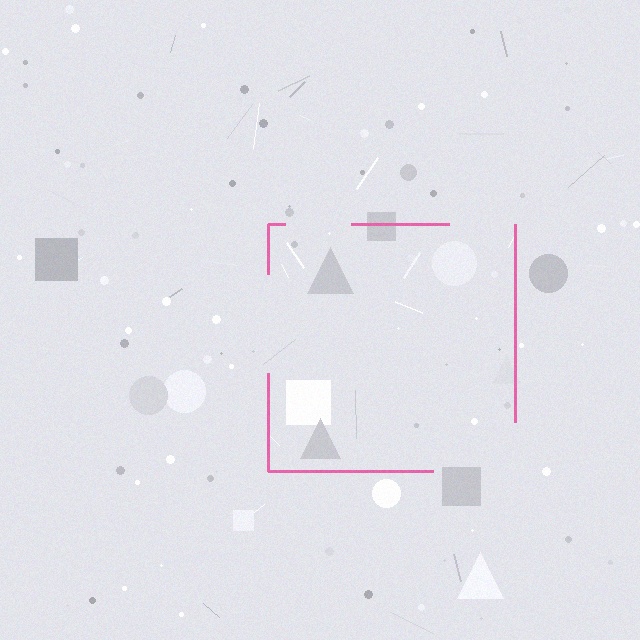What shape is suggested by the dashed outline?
The dashed outline suggests a square.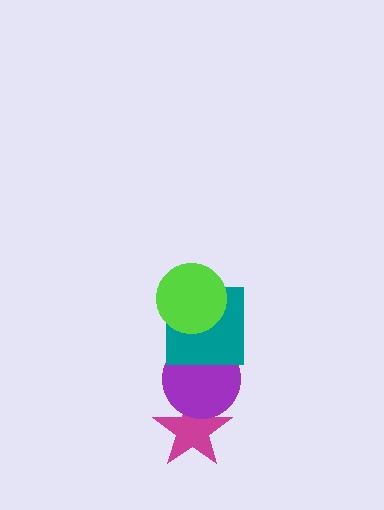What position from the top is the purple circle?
The purple circle is 3rd from the top.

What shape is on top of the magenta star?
The purple circle is on top of the magenta star.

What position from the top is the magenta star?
The magenta star is 4th from the top.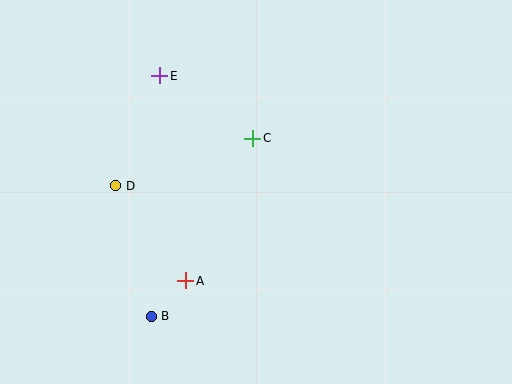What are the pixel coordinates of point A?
Point A is at (186, 281).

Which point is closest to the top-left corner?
Point E is closest to the top-left corner.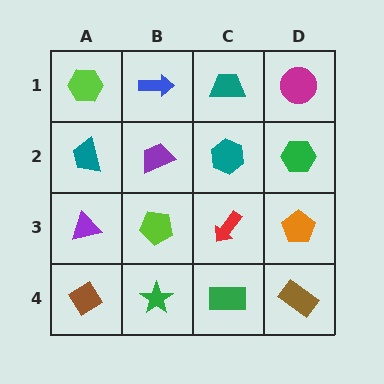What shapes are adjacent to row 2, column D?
A magenta circle (row 1, column D), an orange pentagon (row 3, column D), a teal hexagon (row 2, column C).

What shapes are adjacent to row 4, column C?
A red arrow (row 3, column C), a green star (row 4, column B), a brown rectangle (row 4, column D).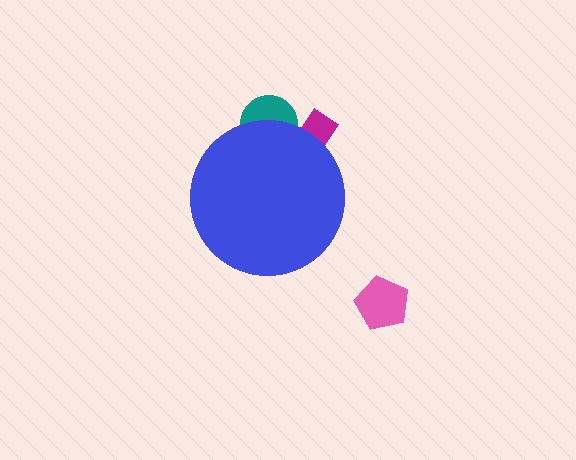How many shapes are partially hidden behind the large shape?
2 shapes are partially hidden.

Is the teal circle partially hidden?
Yes, the teal circle is partially hidden behind the blue circle.